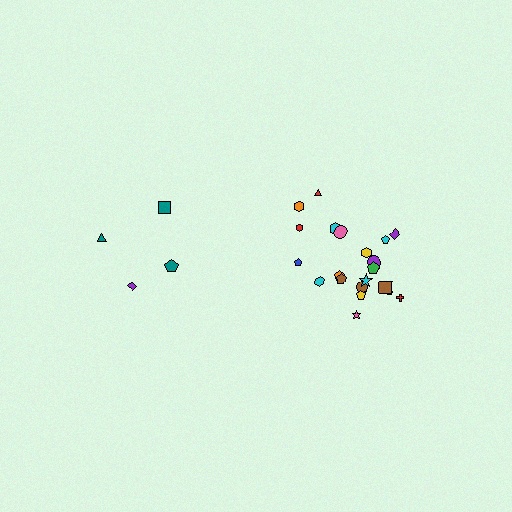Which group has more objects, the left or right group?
The right group.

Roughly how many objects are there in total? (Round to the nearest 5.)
Roughly 25 objects in total.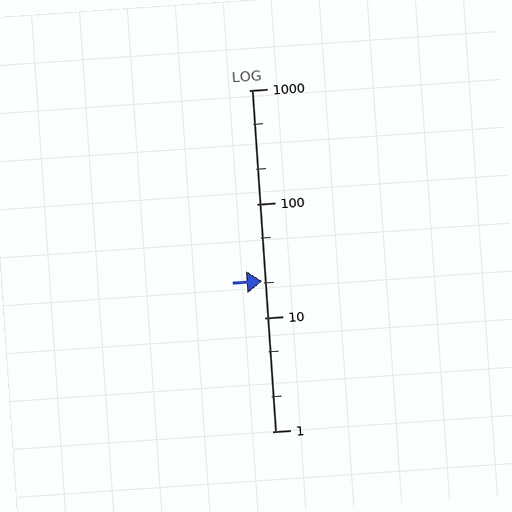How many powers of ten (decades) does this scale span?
The scale spans 3 decades, from 1 to 1000.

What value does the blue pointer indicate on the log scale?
The pointer indicates approximately 21.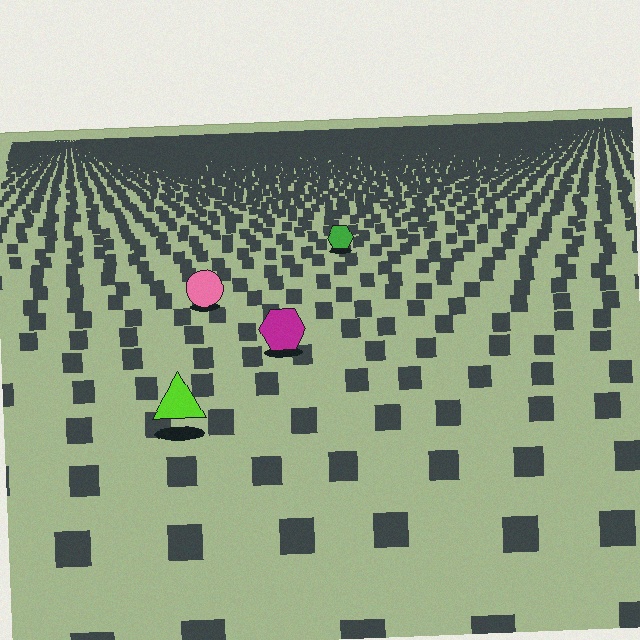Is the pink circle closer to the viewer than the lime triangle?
No. The lime triangle is closer — you can tell from the texture gradient: the ground texture is coarser near it.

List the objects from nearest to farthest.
From nearest to farthest: the lime triangle, the magenta hexagon, the pink circle, the green hexagon.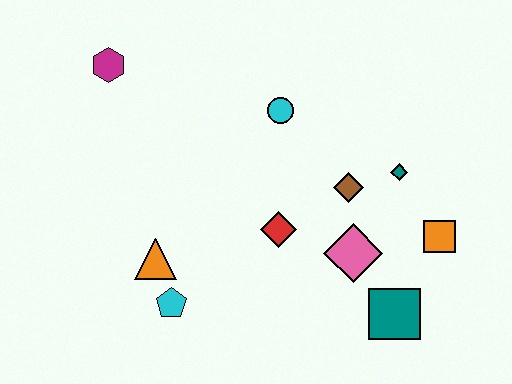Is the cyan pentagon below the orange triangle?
Yes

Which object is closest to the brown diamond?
The teal diamond is closest to the brown diamond.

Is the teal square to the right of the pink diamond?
Yes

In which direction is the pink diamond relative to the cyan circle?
The pink diamond is below the cyan circle.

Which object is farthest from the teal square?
The magenta hexagon is farthest from the teal square.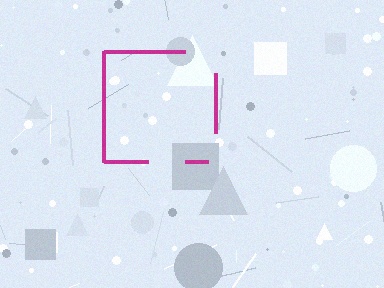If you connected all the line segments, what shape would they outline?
They would outline a square.